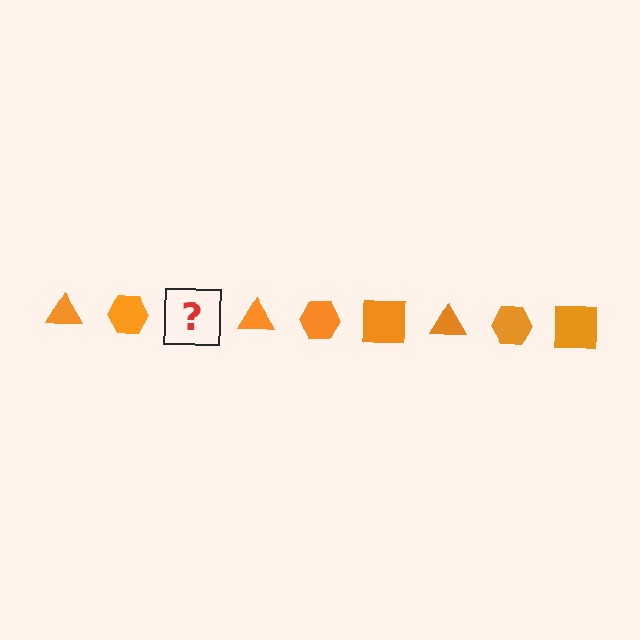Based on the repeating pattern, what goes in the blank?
The blank should be an orange square.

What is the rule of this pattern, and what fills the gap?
The rule is that the pattern cycles through triangle, hexagon, square shapes in orange. The gap should be filled with an orange square.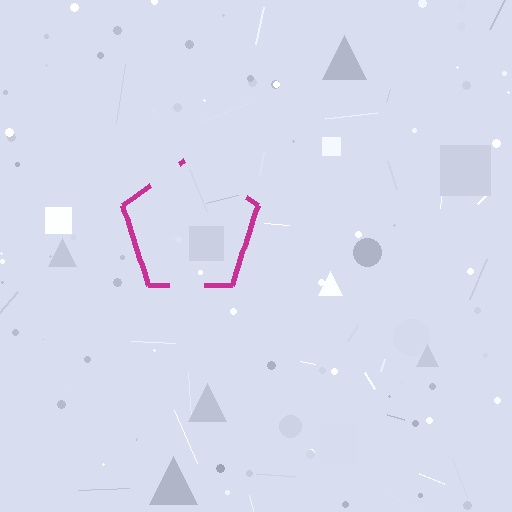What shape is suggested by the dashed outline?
The dashed outline suggests a pentagon.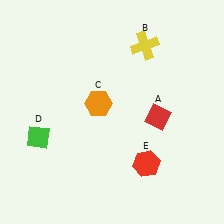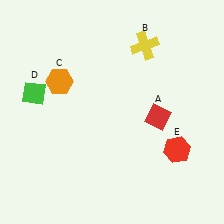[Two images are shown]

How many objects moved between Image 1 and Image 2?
3 objects moved between the two images.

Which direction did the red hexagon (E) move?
The red hexagon (E) moved right.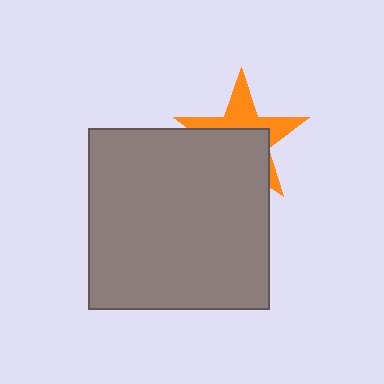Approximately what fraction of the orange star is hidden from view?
Roughly 56% of the orange star is hidden behind the gray square.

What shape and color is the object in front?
The object in front is a gray square.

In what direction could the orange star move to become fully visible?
The orange star could move up. That would shift it out from behind the gray square entirely.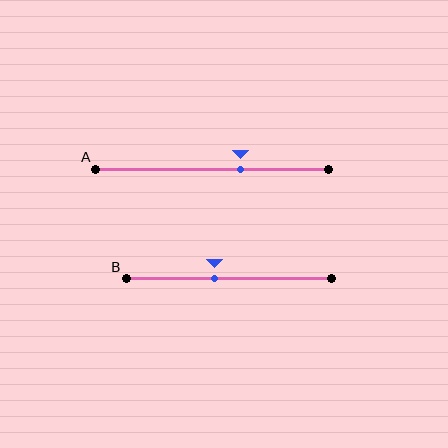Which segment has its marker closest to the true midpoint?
Segment B has its marker closest to the true midpoint.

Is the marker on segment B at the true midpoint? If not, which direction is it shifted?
No, the marker on segment B is shifted to the left by about 7% of the segment length.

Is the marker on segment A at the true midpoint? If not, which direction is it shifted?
No, the marker on segment A is shifted to the right by about 12% of the segment length.